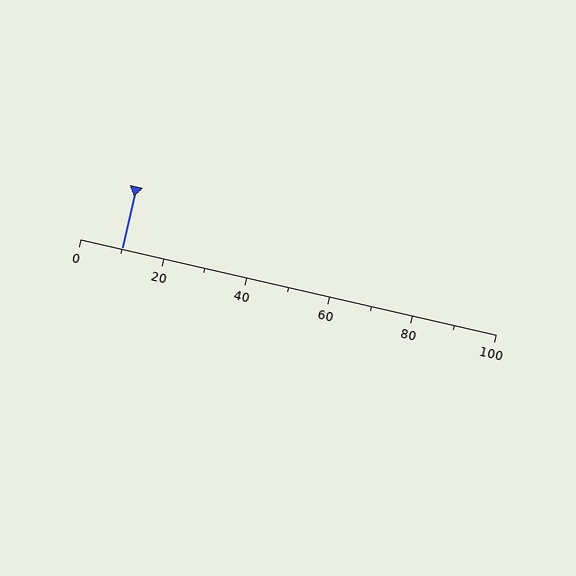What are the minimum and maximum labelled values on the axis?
The axis runs from 0 to 100.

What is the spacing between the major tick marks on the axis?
The major ticks are spaced 20 apart.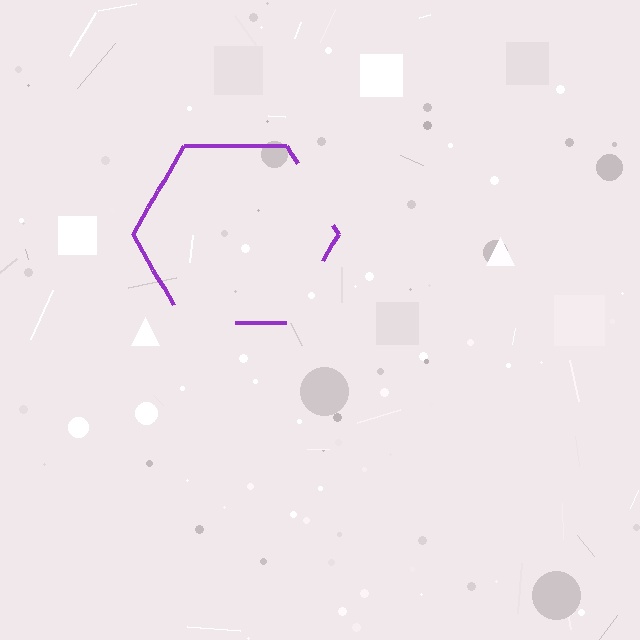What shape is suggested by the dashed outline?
The dashed outline suggests a hexagon.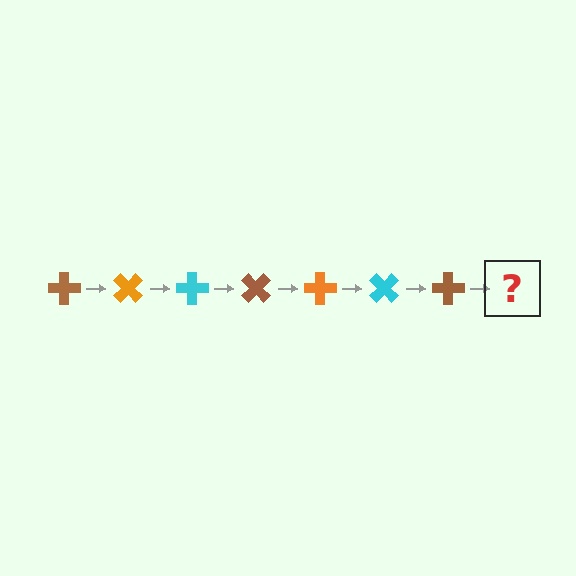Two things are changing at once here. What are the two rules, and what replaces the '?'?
The two rules are that it rotates 45 degrees each step and the color cycles through brown, orange, and cyan. The '?' should be an orange cross, rotated 315 degrees from the start.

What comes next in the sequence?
The next element should be an orange cross, rotated 315 degrees from the start.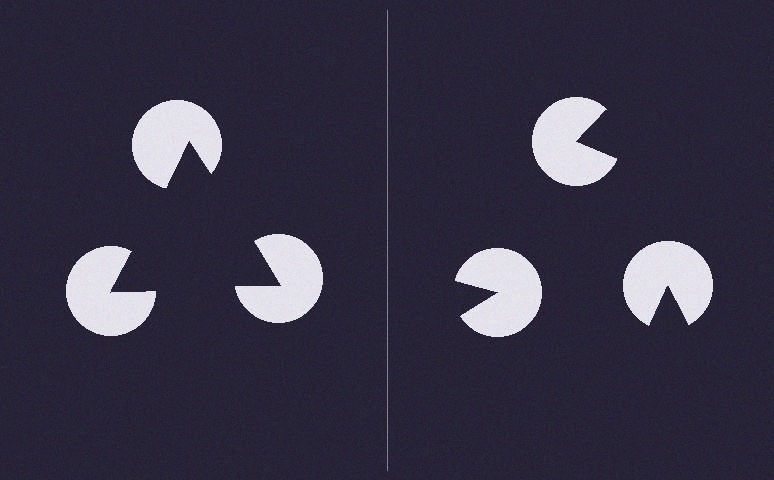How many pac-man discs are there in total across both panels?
6 — 3 on each side.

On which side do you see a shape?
An illusory triangle appears on the left side. On the right side the wedge cuts are rotated, so no coherent shape forms.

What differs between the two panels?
The pac-man discs are positioned identically on both sides; only the wedge orientations differ. On the left they align to a triangle; on the right they are misaligned.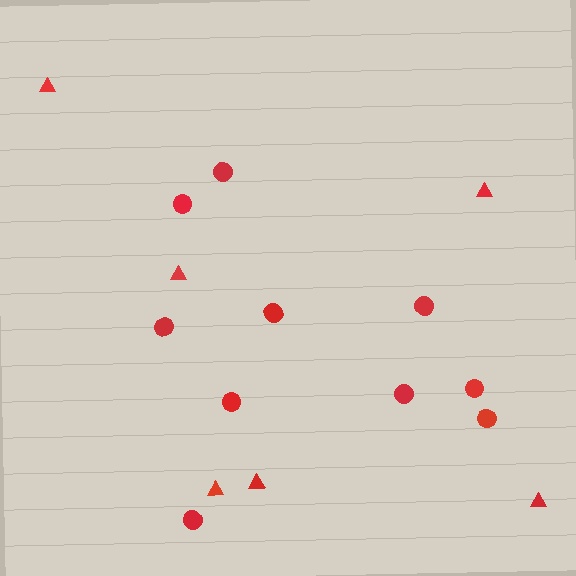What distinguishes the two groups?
There are 2 groups: one group of triangles (6) and one group of circles (10).